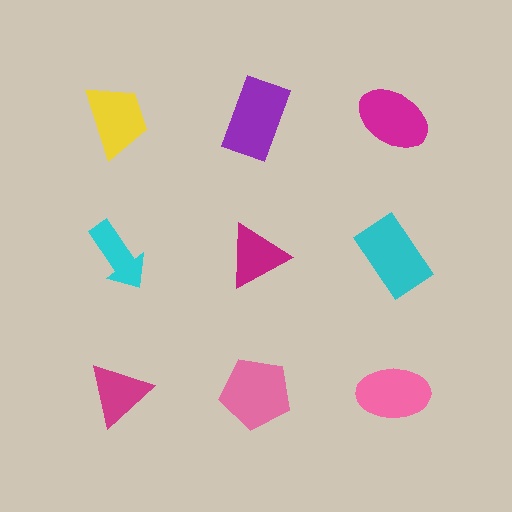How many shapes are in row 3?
3 shapes.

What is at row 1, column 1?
A yellow trapezoid.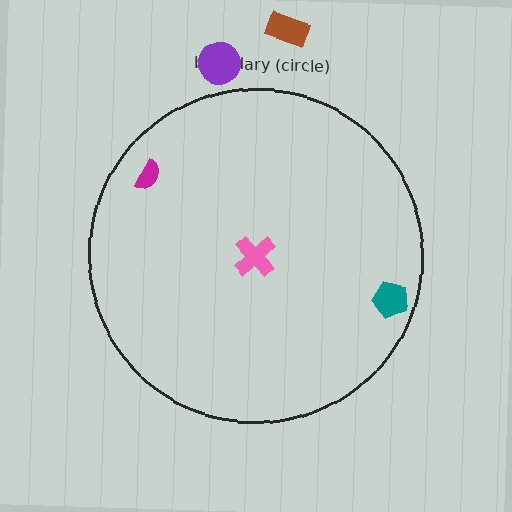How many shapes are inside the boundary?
3 inside, 2 outside.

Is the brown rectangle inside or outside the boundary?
Outside.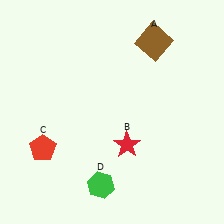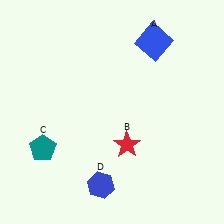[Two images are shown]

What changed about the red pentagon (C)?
In Image 1, C is red. In Image 2, it changed to teal.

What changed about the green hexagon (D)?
In Image 1, D is green. In Image 2, it changed to blue.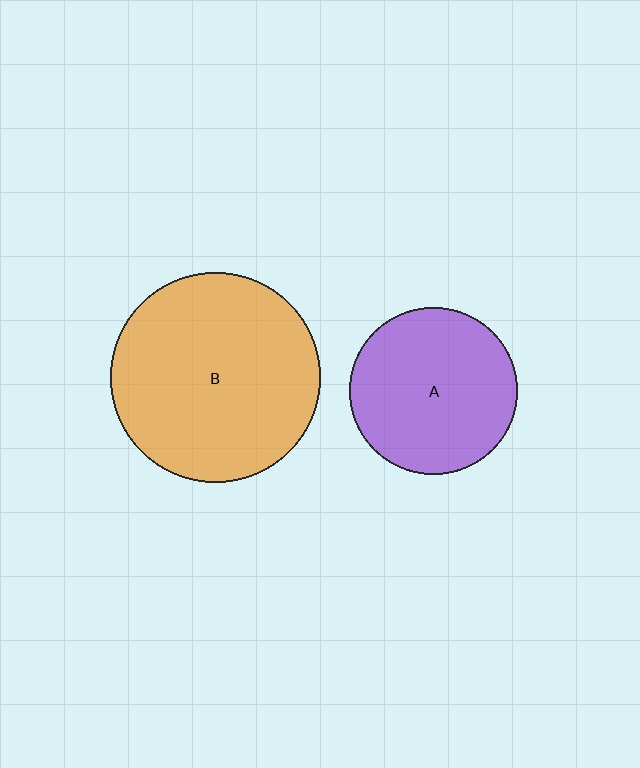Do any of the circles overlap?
No, none of the circles overlap.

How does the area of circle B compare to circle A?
Approximately 1.6 times.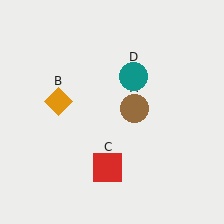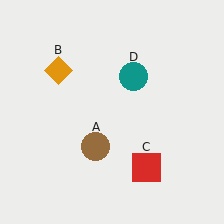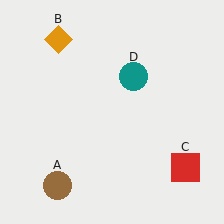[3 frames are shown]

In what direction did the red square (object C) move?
The red square (object C) moved right.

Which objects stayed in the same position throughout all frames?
Teal circle (object D) remained stationary.